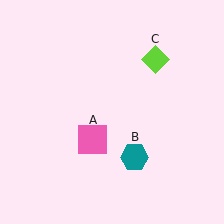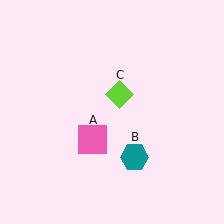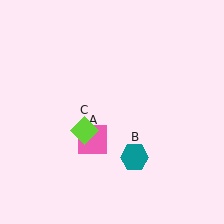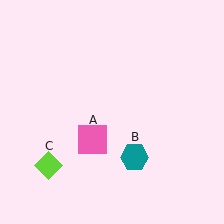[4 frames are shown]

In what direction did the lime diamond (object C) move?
The lime diamond (object C) moved down and to the left.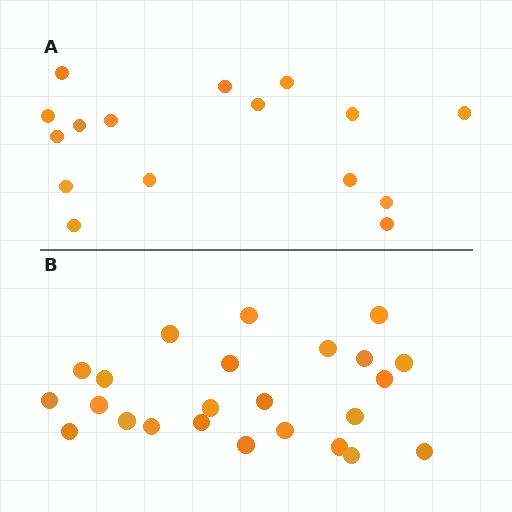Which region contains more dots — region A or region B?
Region B (the bottom region) has more dots.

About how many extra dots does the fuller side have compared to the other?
Region B has roughly 8 or so more dots than region A.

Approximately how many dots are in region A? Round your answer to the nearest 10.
About 20 dots. (The exact count is 16, which rounds to 20.)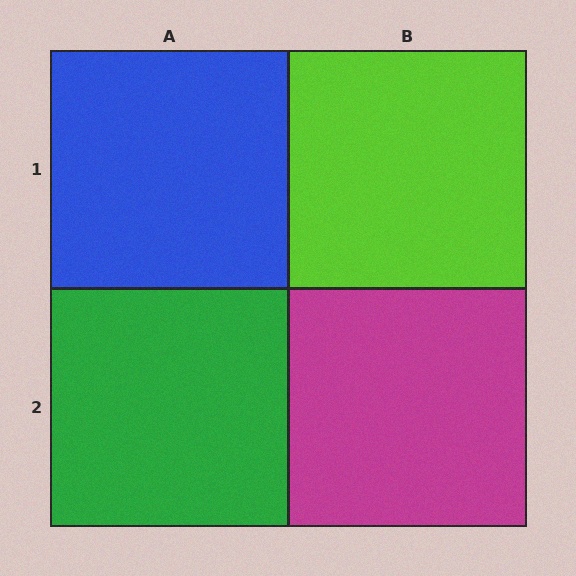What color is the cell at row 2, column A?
Green.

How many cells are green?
1 cell is green.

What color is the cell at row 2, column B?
Magenta.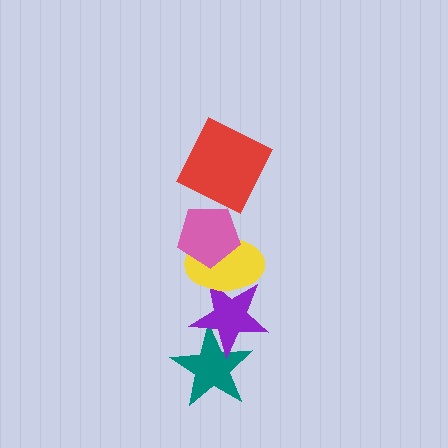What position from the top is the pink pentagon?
The pink pentagon is 2nd from the top.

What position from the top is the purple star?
The purple star is 4th from the top.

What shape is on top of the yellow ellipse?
The pink pentagon is on top of the yellow ellipse.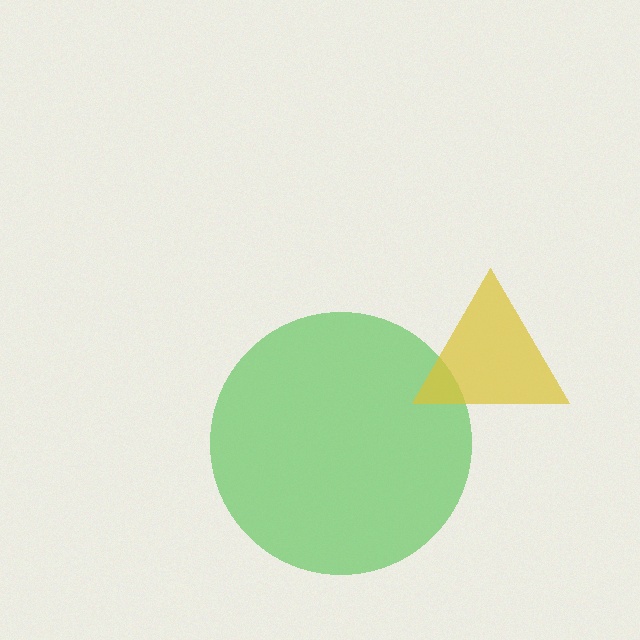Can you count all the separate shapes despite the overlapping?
Yes, there are 2 separate shapes.